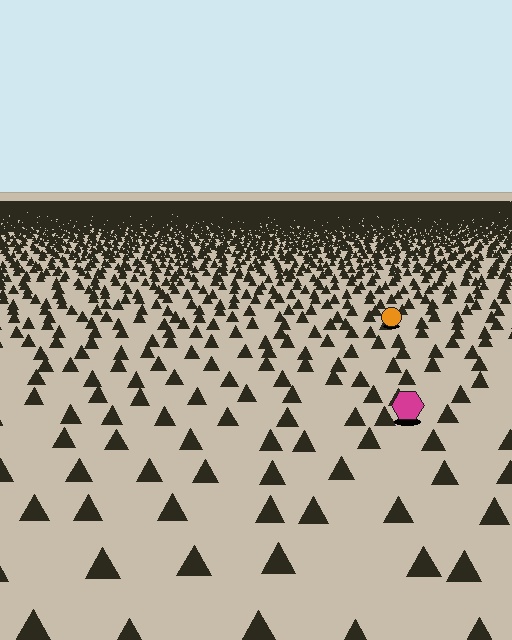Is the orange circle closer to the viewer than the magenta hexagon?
No. The magenta hexagon is closer — you can tell from the texture gradient: the ground texture is coarser near it.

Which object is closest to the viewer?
The magenta hexagon is closest. The texture marks near it are larger and more spread out.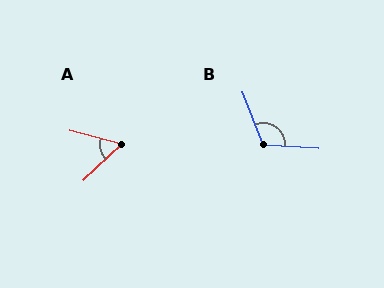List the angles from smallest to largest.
A (59°), B (115°).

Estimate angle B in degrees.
Approximately 115 degrees.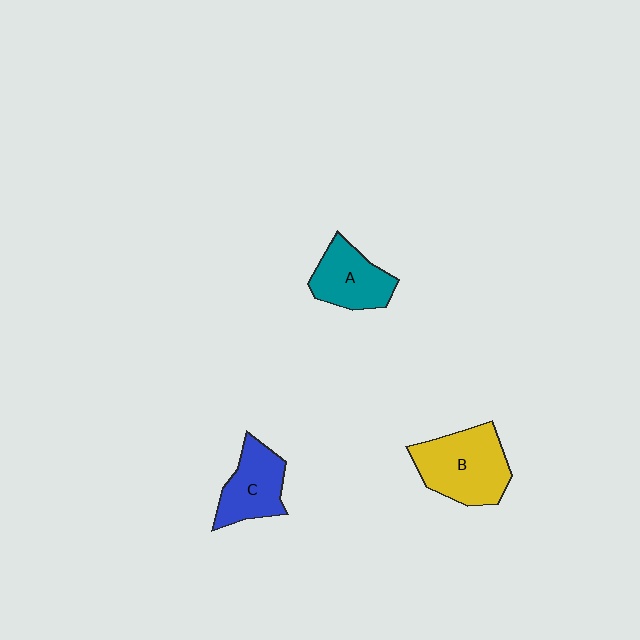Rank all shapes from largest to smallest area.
From largest to smallest: B (yellow), C (blue), A (teal).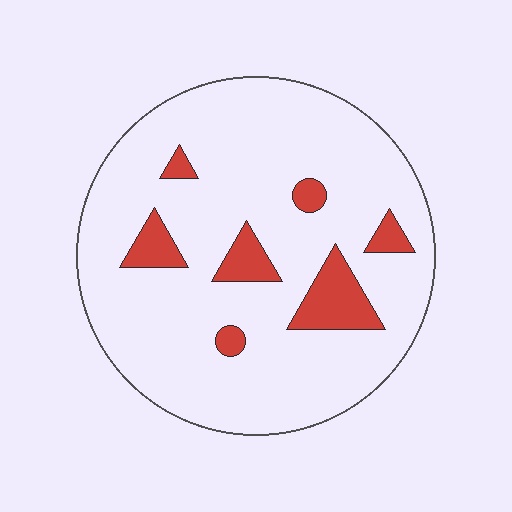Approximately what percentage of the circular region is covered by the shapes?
Approximately 10%.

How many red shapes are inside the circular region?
7.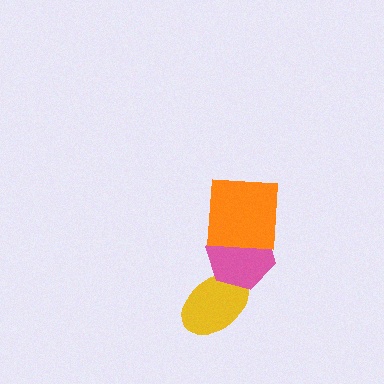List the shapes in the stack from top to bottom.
From top to bottom: the orange square, the pink hexagon, the yellow ellipse.